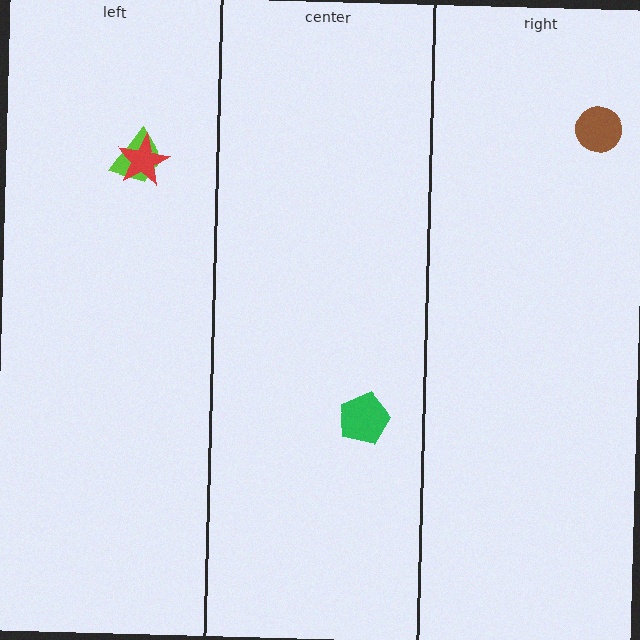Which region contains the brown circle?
The right region.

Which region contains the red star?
The left region.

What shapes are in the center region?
The green pentagon.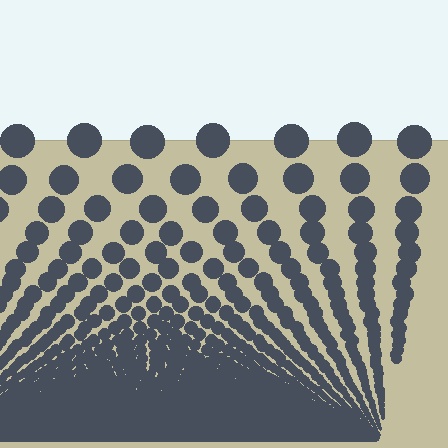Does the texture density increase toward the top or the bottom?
Density increases toward the bottom.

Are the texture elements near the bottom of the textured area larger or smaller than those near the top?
Smaller. The gradient is inverted — elements near the bottom are smaller and denser.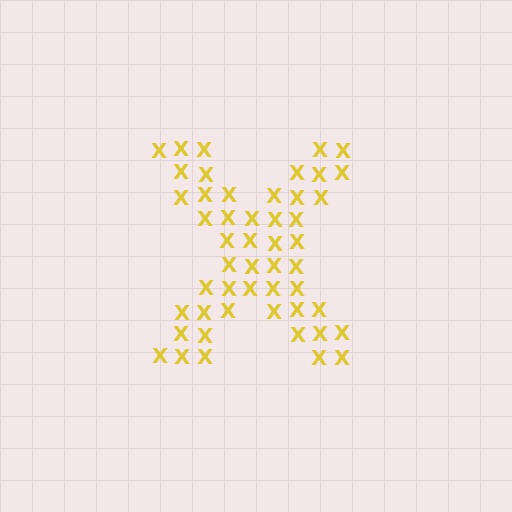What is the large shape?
The large shape is the letter X.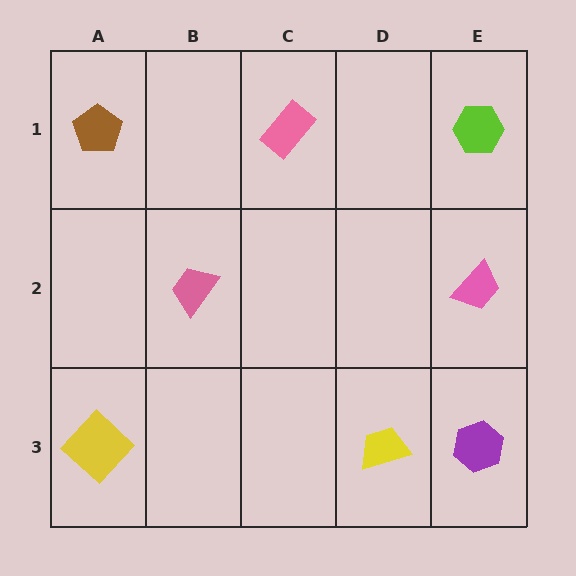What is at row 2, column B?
A pink trapezoid.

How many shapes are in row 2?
2 shapes.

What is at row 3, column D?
A yellow trapezoid.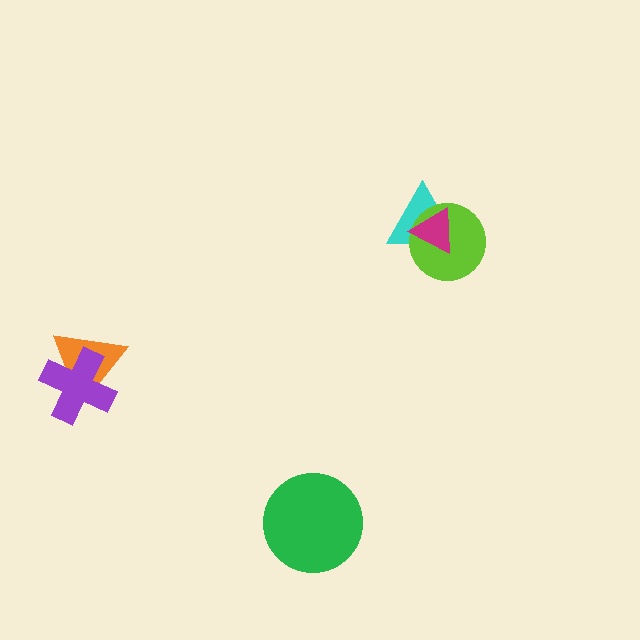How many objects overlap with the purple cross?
1 object overlaps with the purple cross.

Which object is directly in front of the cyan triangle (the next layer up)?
The lime circle is directly in front of the cyan triangle.